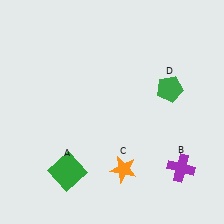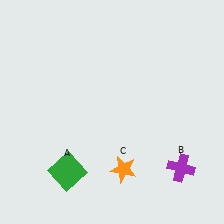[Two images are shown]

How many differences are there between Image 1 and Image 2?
There is 1 difference between the two images.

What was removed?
The green pentagon (D) was removed in Image 2.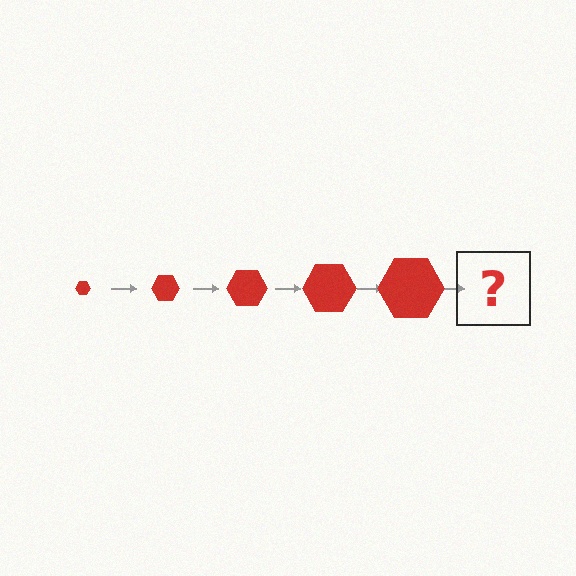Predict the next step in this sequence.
The next step is a red hexagon, larger than the previous one.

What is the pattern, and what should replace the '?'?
The pattern is that the hexagon gets progressively larger each step. The '?' should be a red hexagon, larger than the previous one.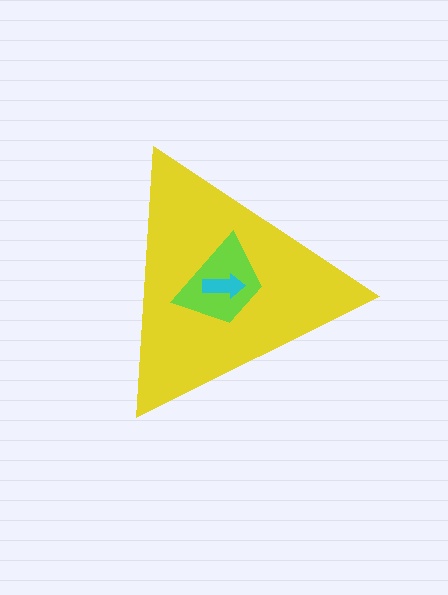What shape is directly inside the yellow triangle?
The lime trapezoid.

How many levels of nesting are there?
3.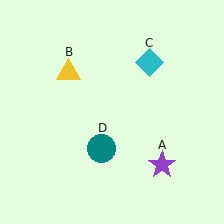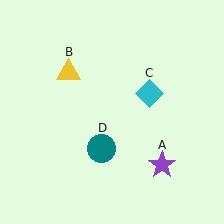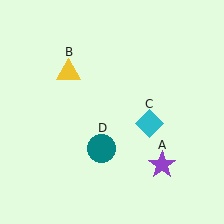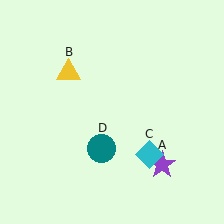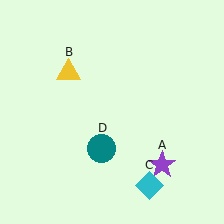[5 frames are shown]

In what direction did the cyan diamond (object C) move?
The cyan diamond (object C) moved down.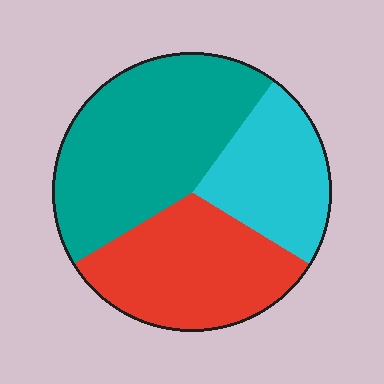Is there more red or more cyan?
Red.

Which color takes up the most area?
Teal, at roughly 45%.